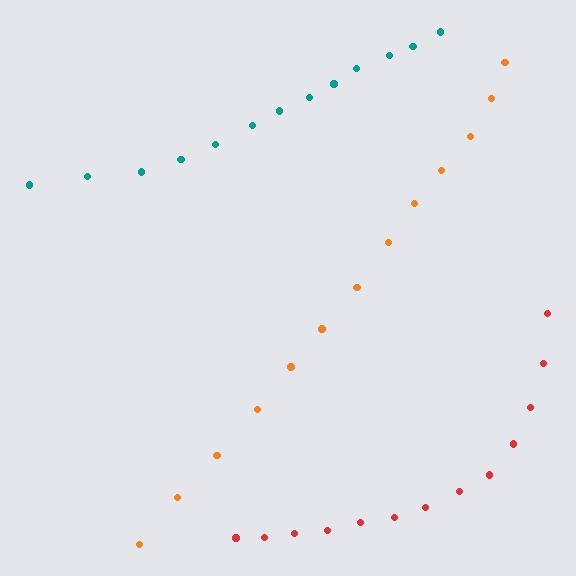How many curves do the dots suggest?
There are 3 distinct paths.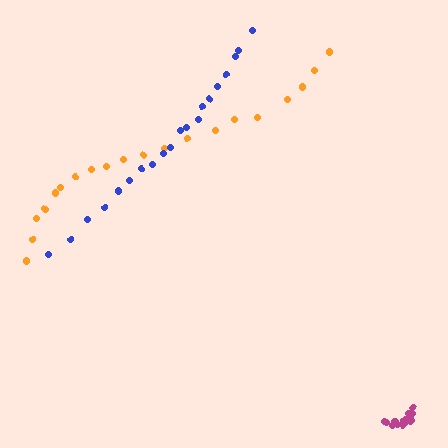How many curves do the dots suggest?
There are 3 distinct paths.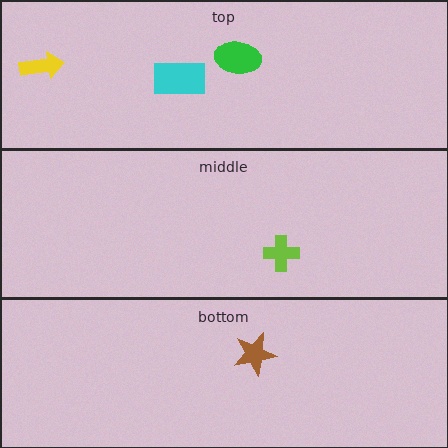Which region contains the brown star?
The bottom region.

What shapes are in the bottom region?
The brown star.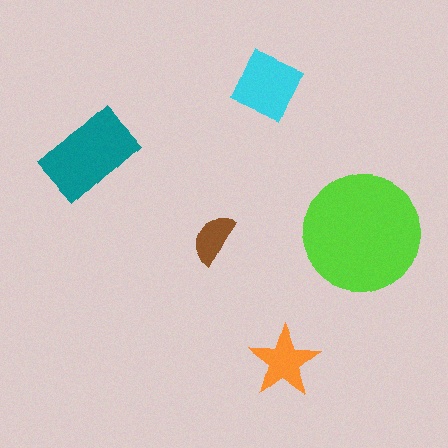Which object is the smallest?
The brown semicircle.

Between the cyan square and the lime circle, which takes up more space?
The lime circle.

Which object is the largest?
The lime circle.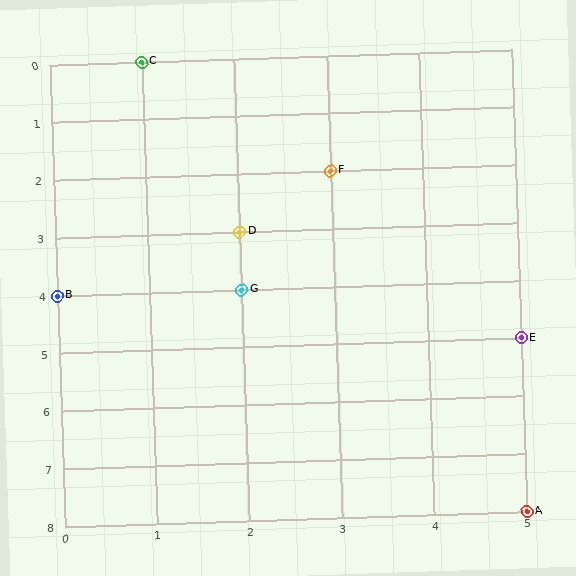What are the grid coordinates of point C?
Point C is at grid coordinates (1, 0).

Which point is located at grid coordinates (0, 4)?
Point B is at (0, 4).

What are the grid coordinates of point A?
Point A is at grid coordinates (5, 8).